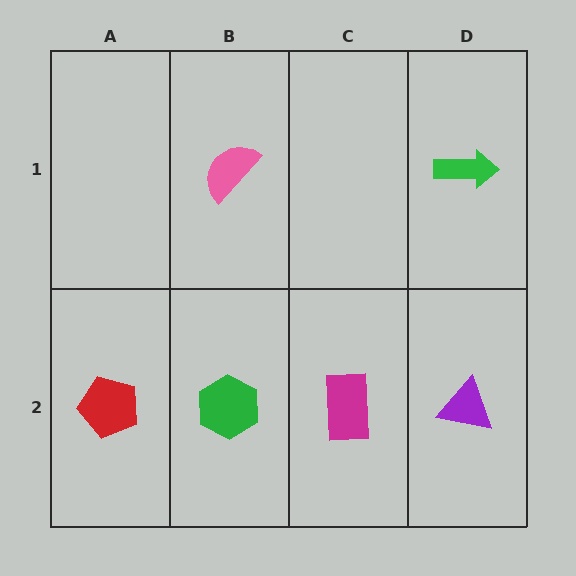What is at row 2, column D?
A purple triangle.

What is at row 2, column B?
A green hexagon.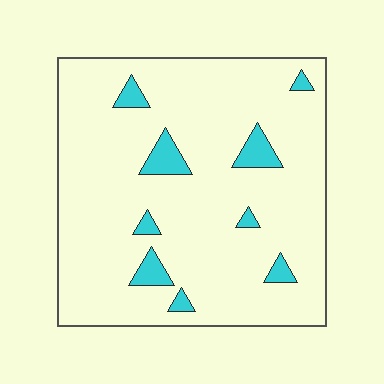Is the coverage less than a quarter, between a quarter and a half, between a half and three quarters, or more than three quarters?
Less than a quarter.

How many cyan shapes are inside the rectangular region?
9.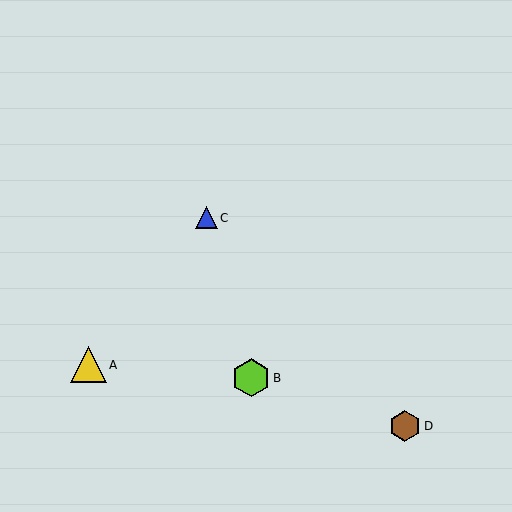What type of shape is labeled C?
Shape C is a blue triangle.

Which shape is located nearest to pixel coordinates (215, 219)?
The blue triangle (labeled C) at (206, 218) is nearest to that location.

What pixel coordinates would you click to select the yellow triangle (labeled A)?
Click at (88, 365) to select the yellow triangle A.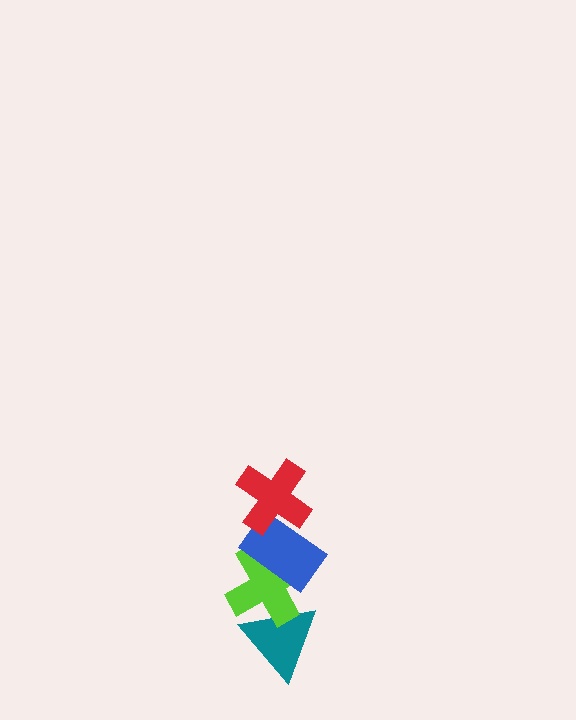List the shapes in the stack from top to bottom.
From top to bottom: the red cross, the blue rectangle, the lime cross, the teal triangle.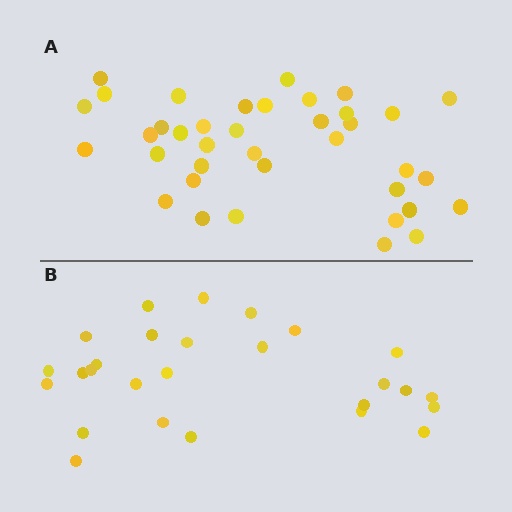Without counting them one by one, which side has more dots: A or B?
Region A (the top region) has more dots.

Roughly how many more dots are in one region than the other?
Region A has roughly 12 or so more dots than region B.